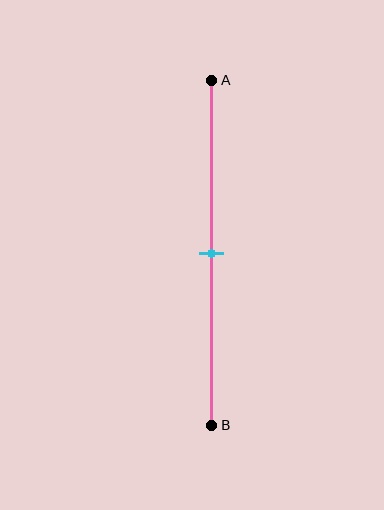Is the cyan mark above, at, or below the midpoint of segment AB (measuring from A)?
The cyan mark is approximately at the midpoint of segment AB.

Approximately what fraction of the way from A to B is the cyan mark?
The cyan mark is approximately 50% of the way from A to B.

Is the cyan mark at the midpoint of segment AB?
Yes, the mark is approximately at the midpoint.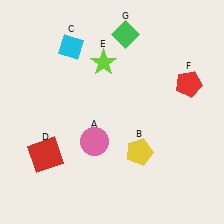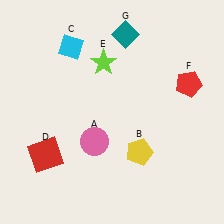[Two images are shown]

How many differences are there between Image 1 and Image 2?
There is 1 difference between the two images.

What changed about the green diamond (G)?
In Image 1, G is green. In Image 2, it changed to teal.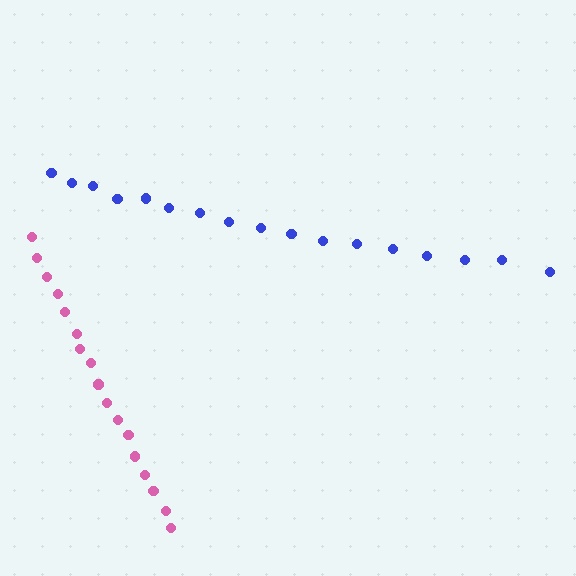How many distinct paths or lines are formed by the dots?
There are 2 distinct paths.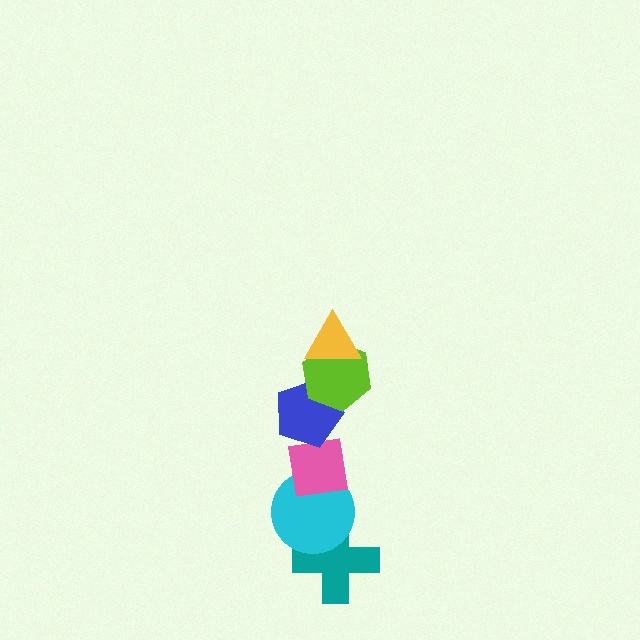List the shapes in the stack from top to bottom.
From top to bottom: the yellow triangle, the lime hexagon, the blue pentagon, the pink square, the cyan circle, the teal cross.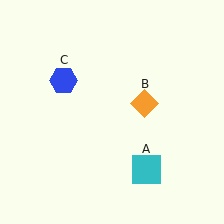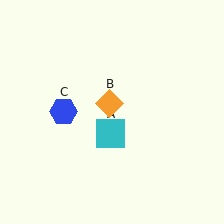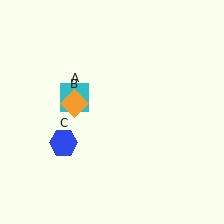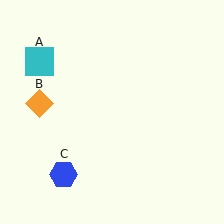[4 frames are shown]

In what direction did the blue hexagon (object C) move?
The blue hexagon (object C) moved down.